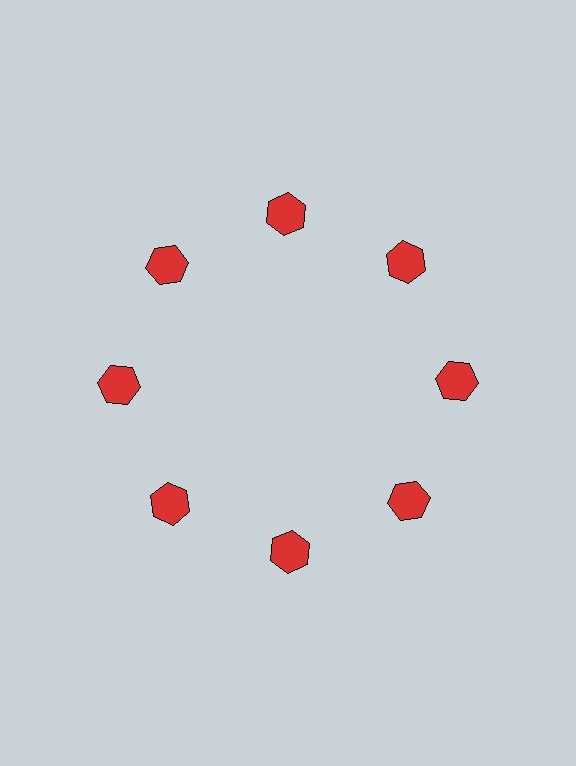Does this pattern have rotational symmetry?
Yes, this pattern has 8-fold rotational symmetry. It looks the same after rotating 45 degrees around the center.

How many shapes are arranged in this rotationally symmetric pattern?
There are 8 shapes, arranged in 8 groups of 1.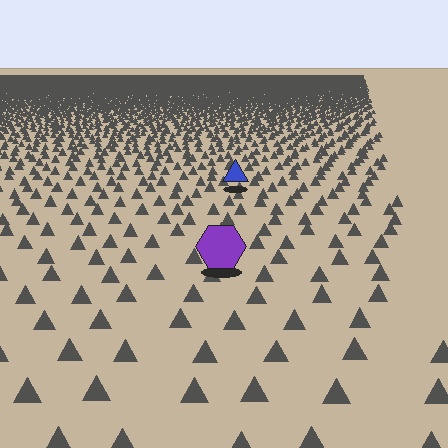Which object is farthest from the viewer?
The blue triangle is farthest from the viewer. It appears smaller and the ground texture around it is denser.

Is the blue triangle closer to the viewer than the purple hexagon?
No. The purple hexagon is closer — you can tell from the texture gradient: the ground texture is coarser near it.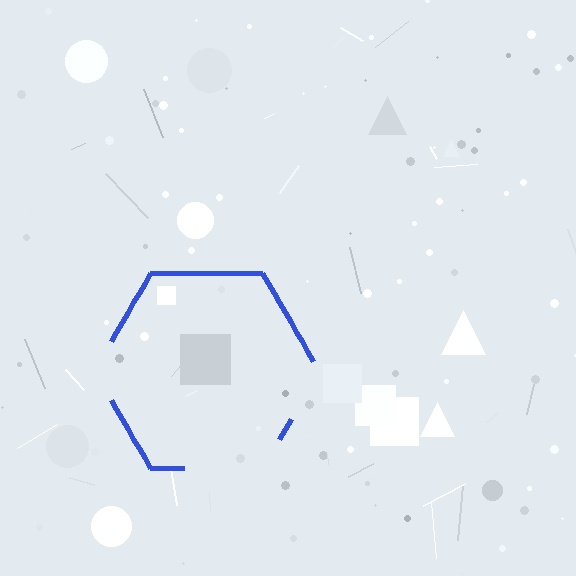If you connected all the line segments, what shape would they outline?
They would outline a hexagon.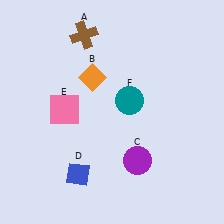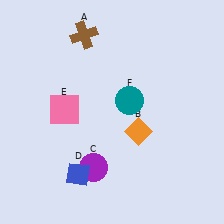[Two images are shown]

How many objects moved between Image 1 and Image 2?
2 objects moved between the two images.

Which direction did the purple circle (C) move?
The purple circle (C) moved left.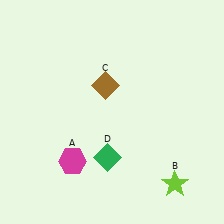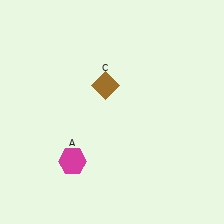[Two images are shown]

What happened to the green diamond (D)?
The green diamond (D) was removed in Image 2. It was in the bottom-left area of Image 1.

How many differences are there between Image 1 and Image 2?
There are 2 differences between the two images.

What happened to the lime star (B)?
The lime star (B) was removed in Image 2. It was in the bottom-right area of Image 1.